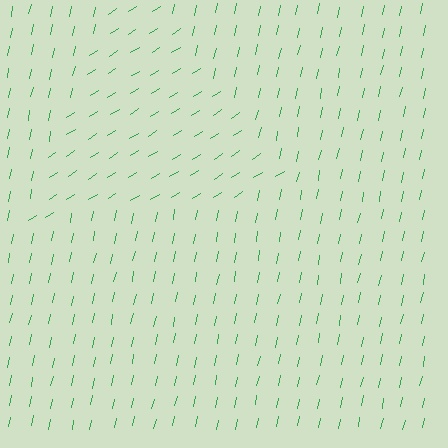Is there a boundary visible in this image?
Yes, there is a texture boundary formed by a change in line orientation.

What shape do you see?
I see a triangle.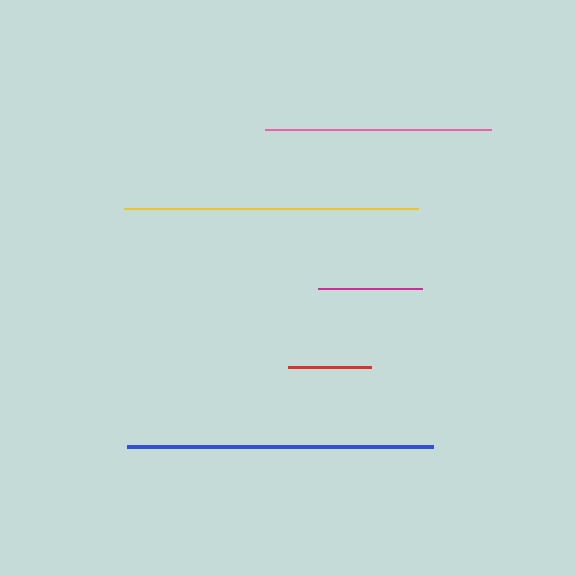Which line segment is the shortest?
The red line is the shortest at approximately 84 pixels.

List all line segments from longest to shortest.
From longest to shortest: blue, yellow, pink, magenta, red.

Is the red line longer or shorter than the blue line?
The blue line is longer than the red line.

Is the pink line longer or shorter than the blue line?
The blue line is longer than the pink line.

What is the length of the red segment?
The red segment is approximately 84 pixels long.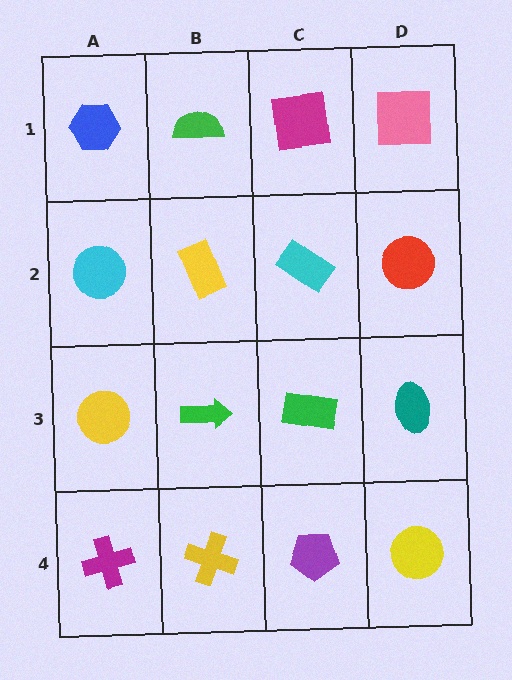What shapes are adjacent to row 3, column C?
A cyan rectangle (row 2, column C), a purple pentagon (row 4, column C), a green arrow (row 3, column B), a teal ellipse (row 3, column D).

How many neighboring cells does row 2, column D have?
3.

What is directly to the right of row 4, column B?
A purple pentagon.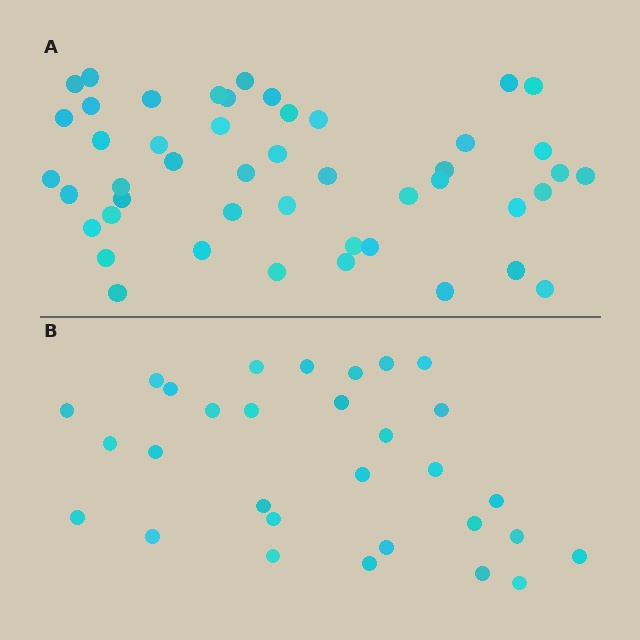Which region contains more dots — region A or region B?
Region A (the top region) has more dots.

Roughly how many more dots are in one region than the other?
Region A has approximately 15 more dots than region B.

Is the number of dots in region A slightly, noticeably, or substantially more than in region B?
Region A has substantially more. The ratio is roughly 1.6 to 1.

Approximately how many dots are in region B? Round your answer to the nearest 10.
About 30 dots.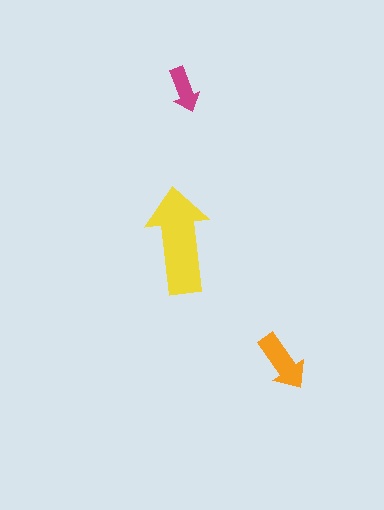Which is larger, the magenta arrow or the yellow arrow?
The yellow one.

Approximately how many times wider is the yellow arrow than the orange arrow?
About 2 times wider.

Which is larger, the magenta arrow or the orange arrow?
The orange one.